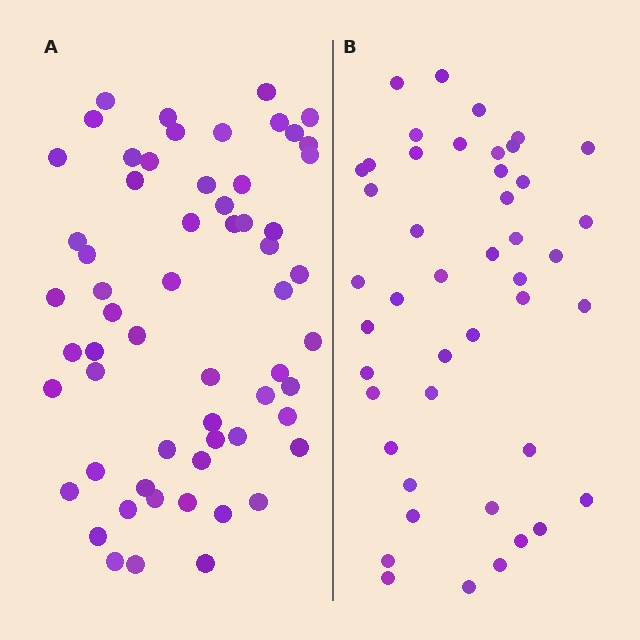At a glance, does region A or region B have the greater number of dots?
Region A (the left region) has more dots.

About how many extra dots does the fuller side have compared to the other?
Region A has approximately 15 more dots than region B.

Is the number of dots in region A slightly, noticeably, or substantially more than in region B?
Region A has noticeably more, but not dramatically so. The ratio is roughly 1.3 to 1.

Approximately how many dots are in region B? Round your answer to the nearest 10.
About 40 dots. (The exact count is 45, which rounds to 40.)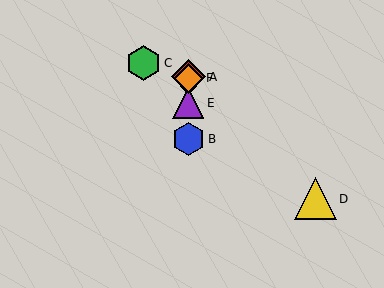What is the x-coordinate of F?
Object F is at x≈188.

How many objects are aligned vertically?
4 objects (A, B, E, F) are aligned vertically.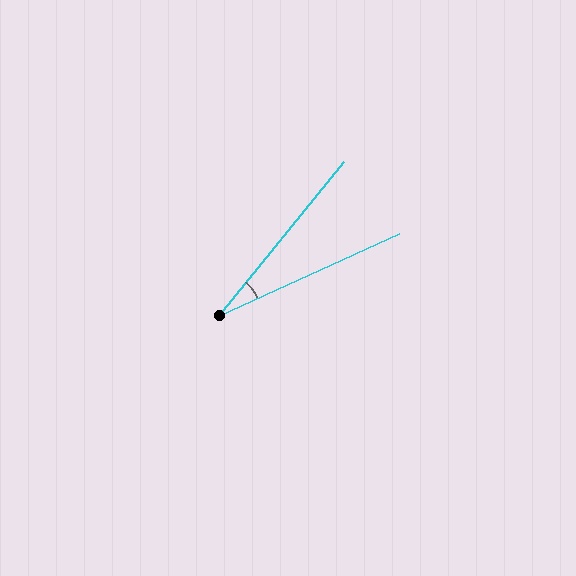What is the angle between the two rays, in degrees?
Approximately 27 degrees.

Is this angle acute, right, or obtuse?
It is acute.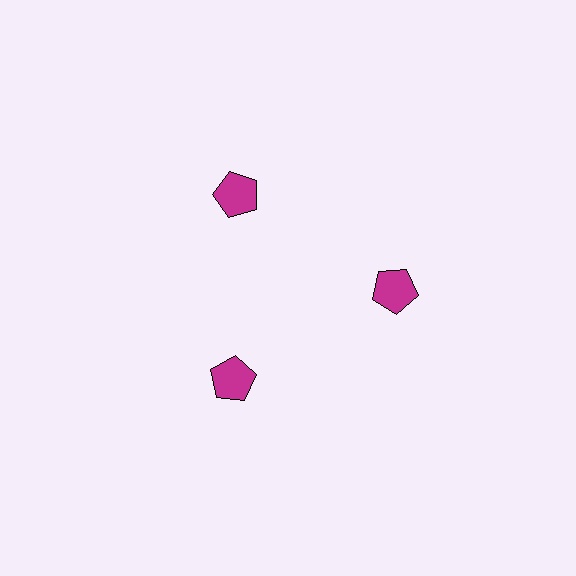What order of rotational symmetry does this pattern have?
This pattern has 3-fold rotational symmetry.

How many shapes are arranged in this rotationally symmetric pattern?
There are 3 shapes, arranged in 3 groups of 1.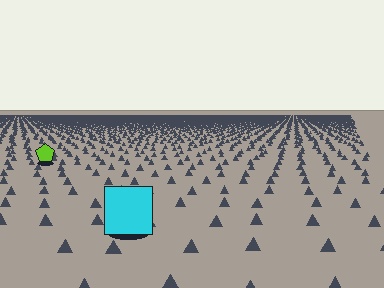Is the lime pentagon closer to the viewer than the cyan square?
No. The cyan square is closer — you can tell from the texture gradient: the ground texture is coarser near it.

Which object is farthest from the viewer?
The lime pentagon is farthest from the viewer. It appears smaller and the ground texture around it is denser.